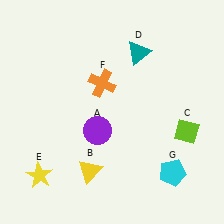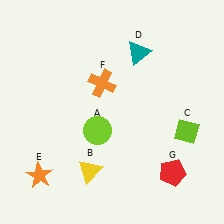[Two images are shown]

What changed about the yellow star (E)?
In Image 1, E is yellow. In Image 2, it changed to orange.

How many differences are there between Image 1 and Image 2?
There are 3 differences between the two images.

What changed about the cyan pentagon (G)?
In Image 1, G is cyan. In Image 2, it changed to red.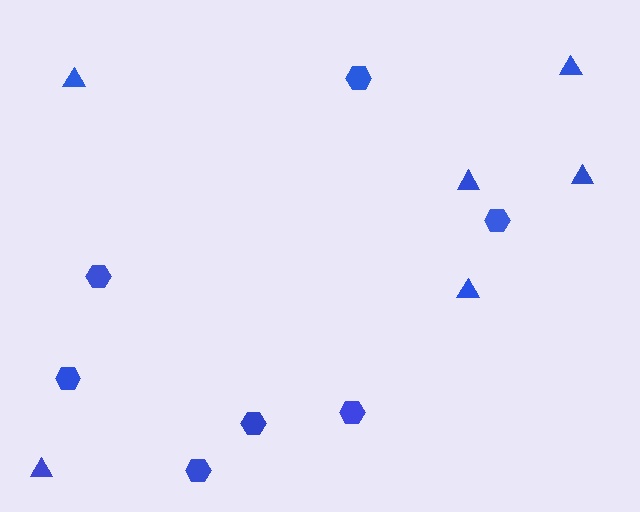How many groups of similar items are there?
There are 2 groups: one group of hexagons (7) and one group of triangles (6).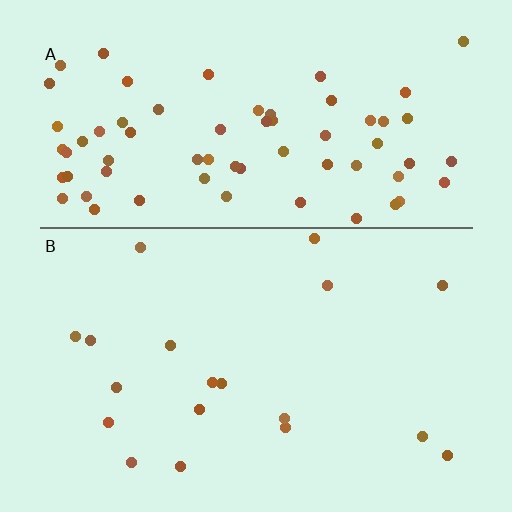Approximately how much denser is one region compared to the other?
Approximately 3.8× — region A over region B.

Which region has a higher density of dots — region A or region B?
A (the top).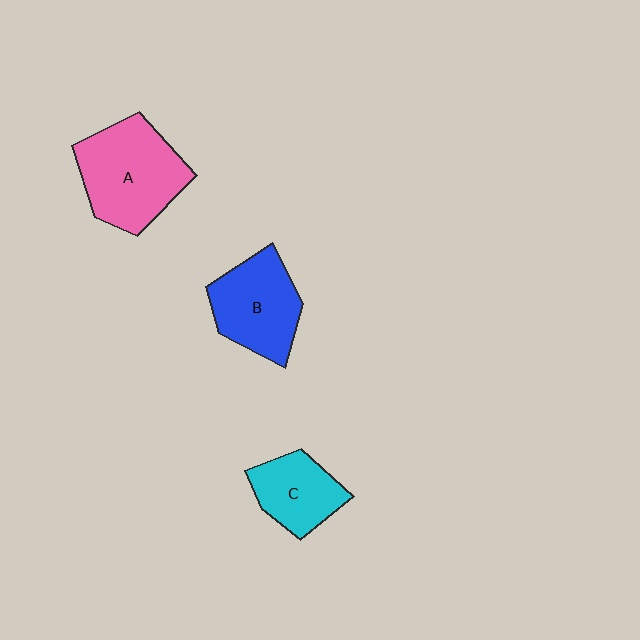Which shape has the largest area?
Shape A (pink).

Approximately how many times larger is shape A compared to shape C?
Approximately 1.7 times.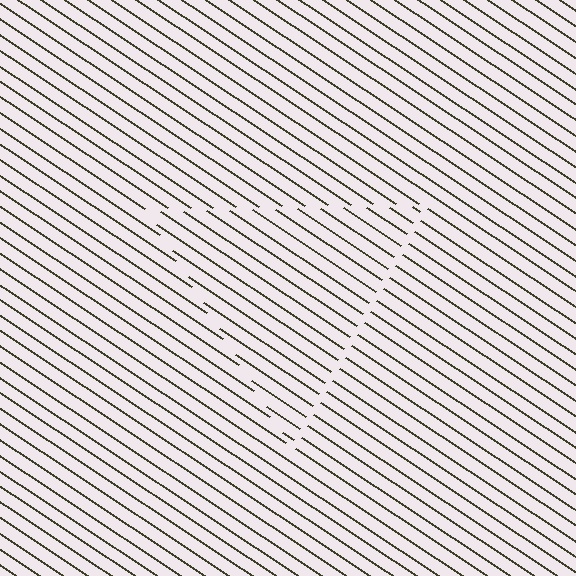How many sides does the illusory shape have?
3 sides — the line-ends trace a triangle.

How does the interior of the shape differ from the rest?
The interior of the shape contains the same grating, shifted by half a period — the contour is defined by the phase discontinuity where line-ends from the inner and outer gratings abut.